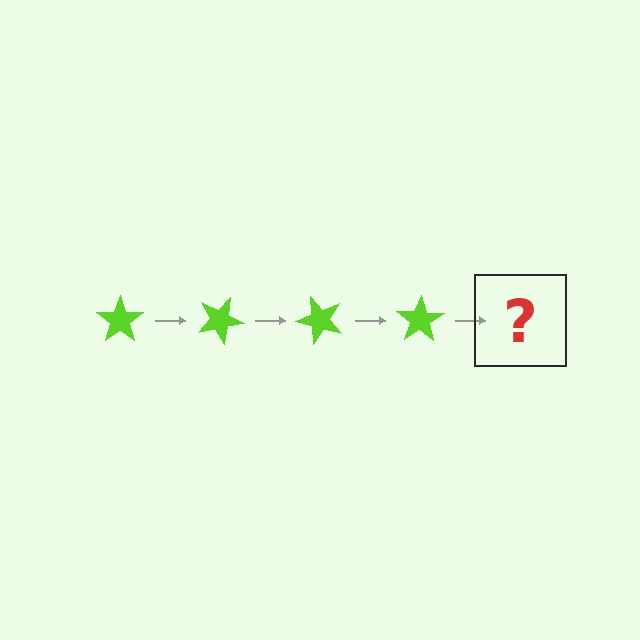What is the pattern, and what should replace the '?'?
The pattern is that the star rotates 25 degrees each step. The '?' should be a lime star rotated 100 degrees.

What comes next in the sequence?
The next element should be a lime star rotated 100 degrees.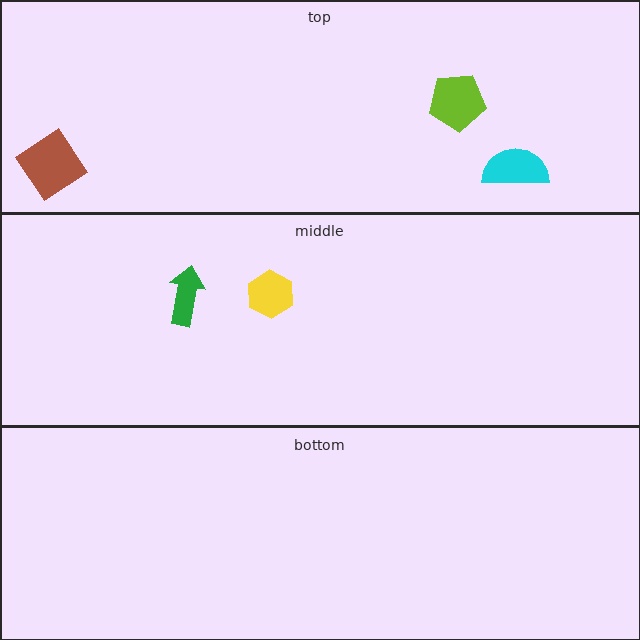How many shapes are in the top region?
3.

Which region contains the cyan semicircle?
The top region.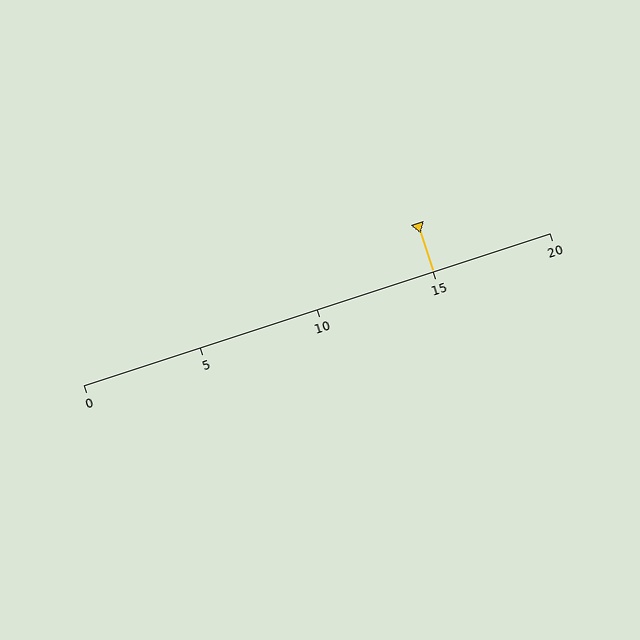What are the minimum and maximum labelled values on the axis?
The axis runs from 0 to 20.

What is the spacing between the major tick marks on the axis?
The major ticks are spaced 5 apart.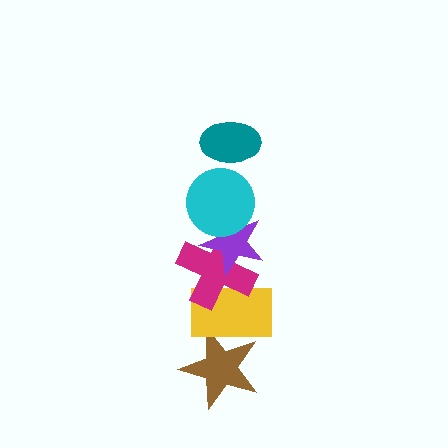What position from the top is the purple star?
The purple star is 3rd from the top.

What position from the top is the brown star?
The brown star is 6th from the top.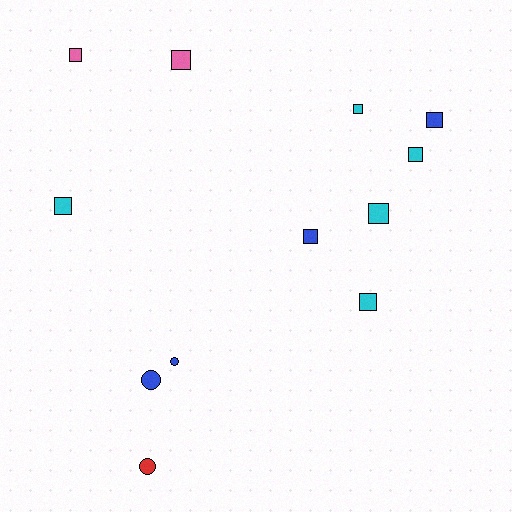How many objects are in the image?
There are 12 objects.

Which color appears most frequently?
Cyan, with 5 objects.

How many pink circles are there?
There are no pink circles.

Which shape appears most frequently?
Square, with 9 objects.